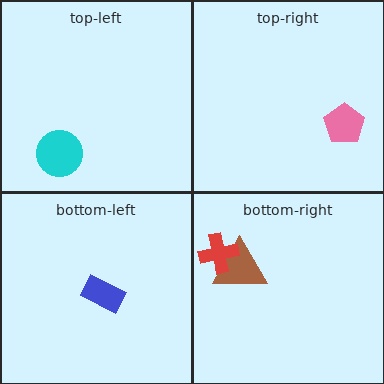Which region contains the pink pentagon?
The top-right region.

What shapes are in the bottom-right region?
The brown triangle, the red cross.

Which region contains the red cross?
The bottom-right region.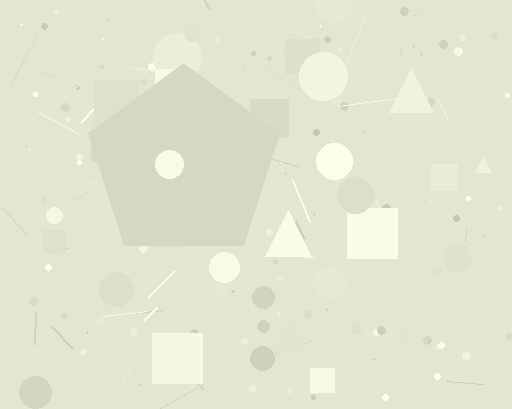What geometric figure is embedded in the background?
A pentagon is embedded in the background.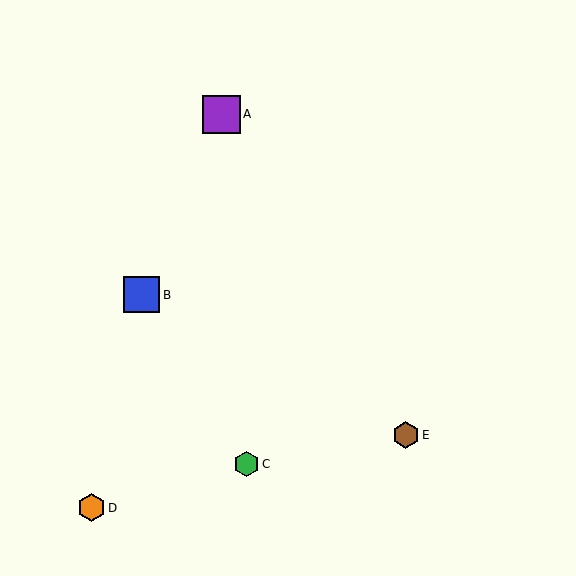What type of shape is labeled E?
Shape E is a brown hexagon.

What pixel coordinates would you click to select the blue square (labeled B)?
Click at (142, 295) to select the blue square B.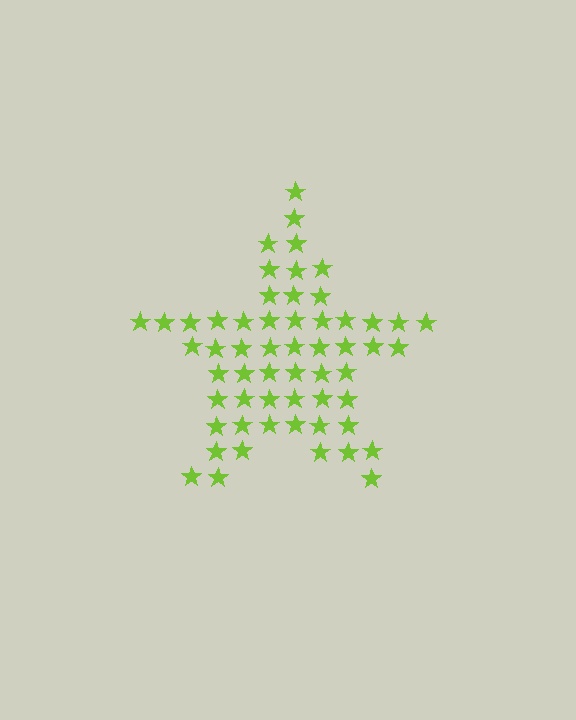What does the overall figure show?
The overall figure shows a star.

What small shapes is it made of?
It is made of small stars.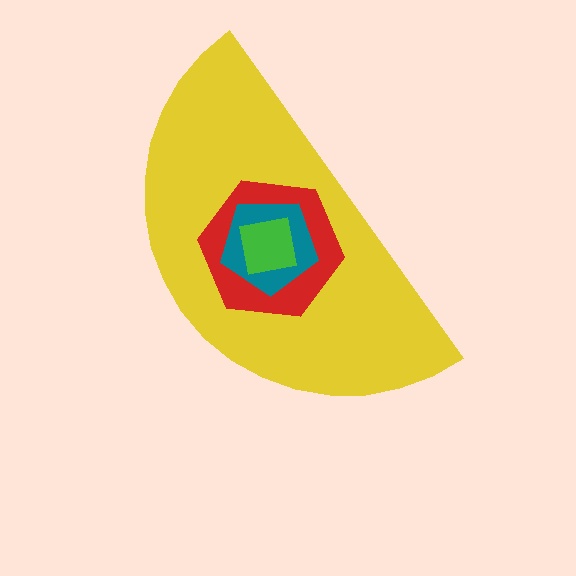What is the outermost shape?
The yellow semicircle.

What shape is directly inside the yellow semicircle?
The red hexagon.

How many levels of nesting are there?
4.